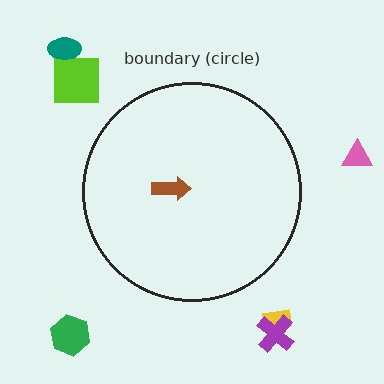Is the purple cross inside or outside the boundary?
Outside.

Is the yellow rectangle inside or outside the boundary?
Outside.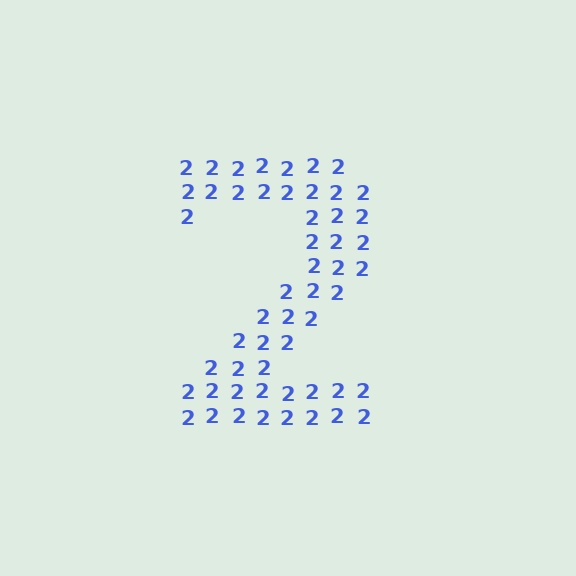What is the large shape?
The large shape is the digit 2.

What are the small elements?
The small elements are digit 2's.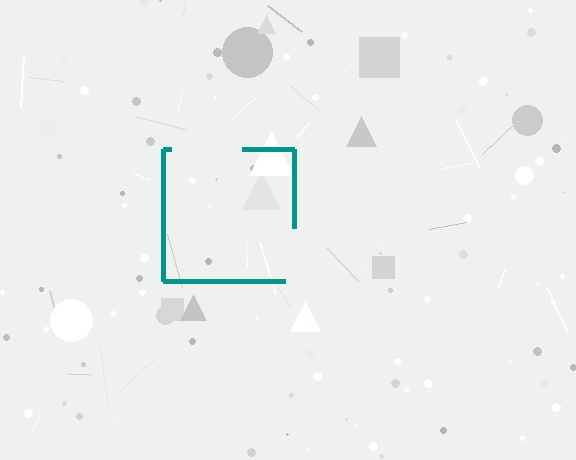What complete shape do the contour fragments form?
The contour fragments form a square.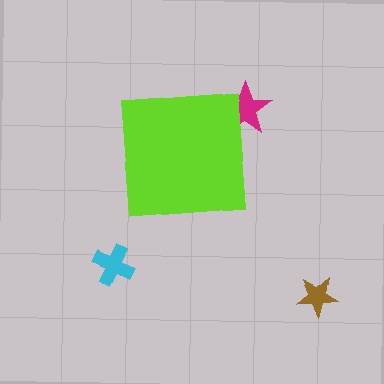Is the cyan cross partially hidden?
No, the cyan cross is fully visible.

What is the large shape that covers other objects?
A lime square.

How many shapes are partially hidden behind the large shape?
1 shape is partially hidden.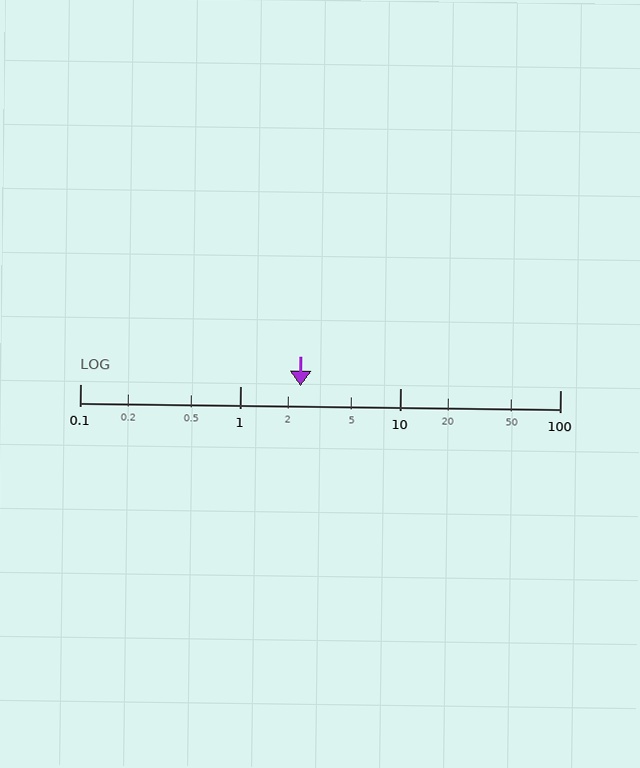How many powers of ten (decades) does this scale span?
The scale spans 3 decades, from 0.1 to 100.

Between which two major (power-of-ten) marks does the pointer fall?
The pointer is between 1 and 10.